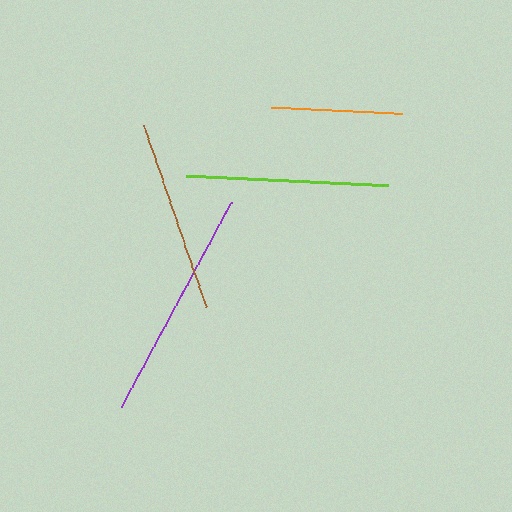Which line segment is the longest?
The purple line is the longest at approximately 232 pixels.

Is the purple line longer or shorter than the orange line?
The purple line is longer than the orange line.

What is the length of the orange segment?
The orange segment is approximately 131 pixels long.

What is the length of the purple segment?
The purple segment is approximately 232 pixels long.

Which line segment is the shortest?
The orange line is the shortest at approximately 131 pixels.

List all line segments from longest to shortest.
From longest to shortest: purple, lime, brown, orange.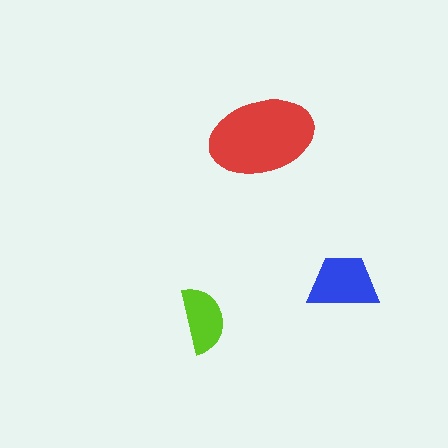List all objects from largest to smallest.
The red ellipse, the blue trapezoid, the lime semicircle.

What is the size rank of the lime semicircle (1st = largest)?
3rd.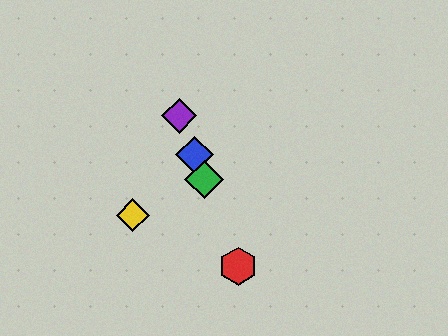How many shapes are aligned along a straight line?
4 shapes (the red hexagon, the blue diamond, the green diamond, the purple diamond) are aligned along a straight line.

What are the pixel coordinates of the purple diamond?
The purple diamond is at (179, 116).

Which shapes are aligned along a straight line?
The red hexagon, the blue diamond, the green diamond, the purple diamond are aligned along a straight line.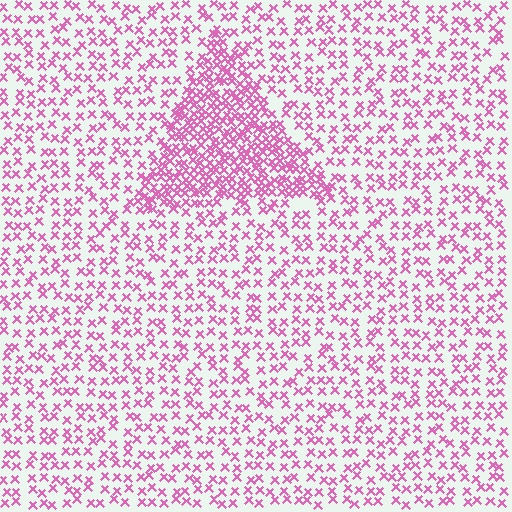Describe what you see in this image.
The image contains small pink elements arranged at two different densities. A triangle-shaped region is visible where the elements are more densely packed than the surrounding area.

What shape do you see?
I see a triangle.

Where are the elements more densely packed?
The elements are more densely packed inside the triangle boundary.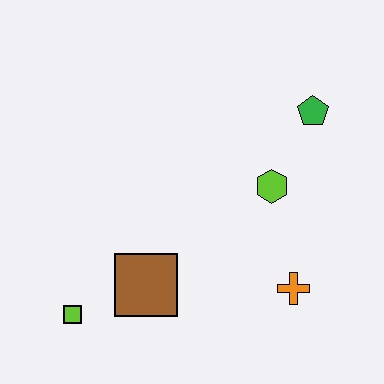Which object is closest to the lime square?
The brown square is closest to the lime square.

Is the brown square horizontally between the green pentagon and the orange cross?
No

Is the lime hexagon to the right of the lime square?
Yes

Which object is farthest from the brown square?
The green pentagon is farthest from the brown square.